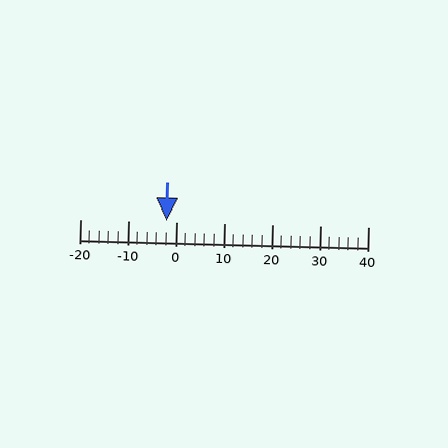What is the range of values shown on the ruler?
The ruler shows values from -20 to 40.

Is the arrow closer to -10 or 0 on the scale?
The arrow is closer to 0.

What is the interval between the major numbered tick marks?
The major tick marks are spaced 10 units apart.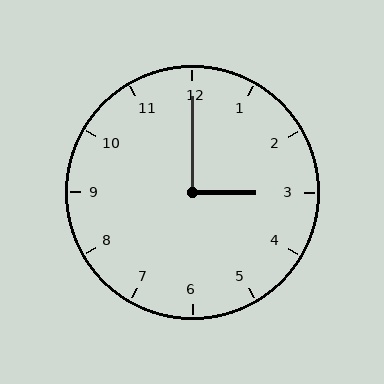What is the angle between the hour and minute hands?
Approximately 90 degrees.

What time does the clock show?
3:00.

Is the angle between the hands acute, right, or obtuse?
It is right.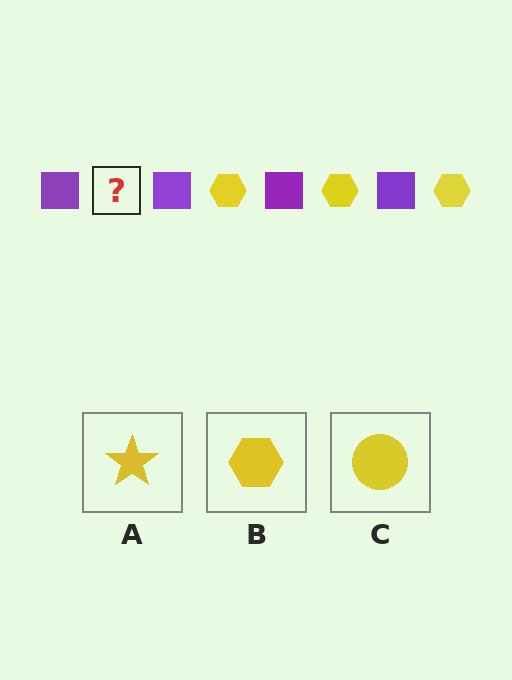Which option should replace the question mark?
Option B.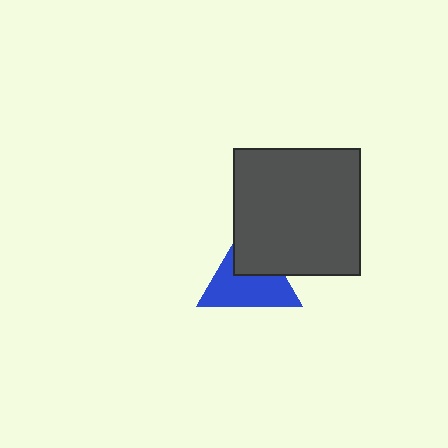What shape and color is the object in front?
The object in front is a dark gray square.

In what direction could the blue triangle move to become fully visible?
The blue triangle could move toward the lower-left. That would shift it out from behind the dark gray square entirely.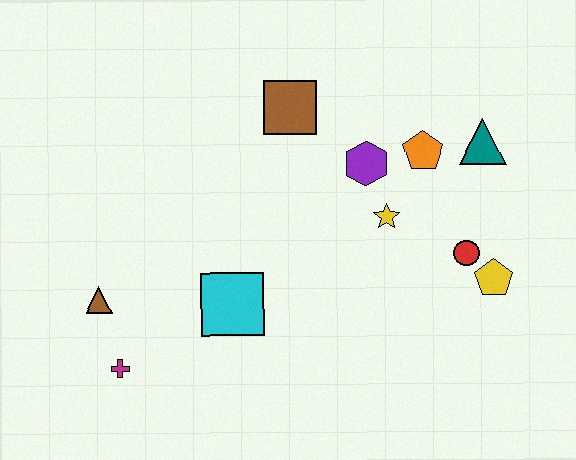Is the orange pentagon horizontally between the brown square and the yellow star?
No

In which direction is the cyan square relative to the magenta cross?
The cyan square is to the right of the magenta cross.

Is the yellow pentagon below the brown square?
Yes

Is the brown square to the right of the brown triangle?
Yes